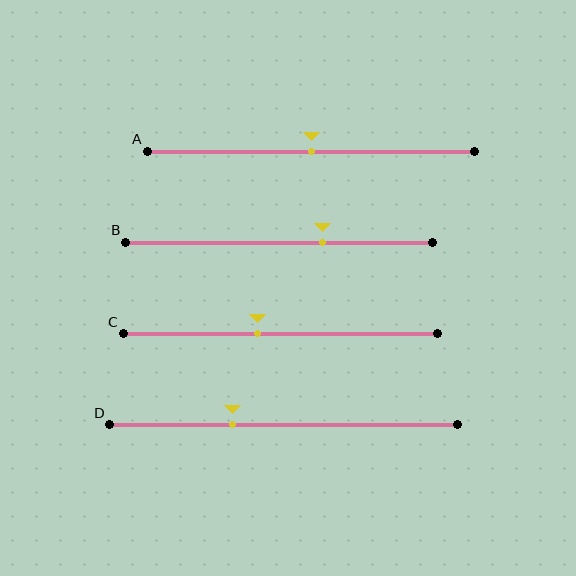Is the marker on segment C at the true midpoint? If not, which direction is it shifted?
No, the marker on segment C is shifted to the left by about 7% of the segment length.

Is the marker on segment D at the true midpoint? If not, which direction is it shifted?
No, the marker on segment D is shifted to the left by about 15% of the segment length.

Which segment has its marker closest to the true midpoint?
Segment A has its marker closest to the true midpoint.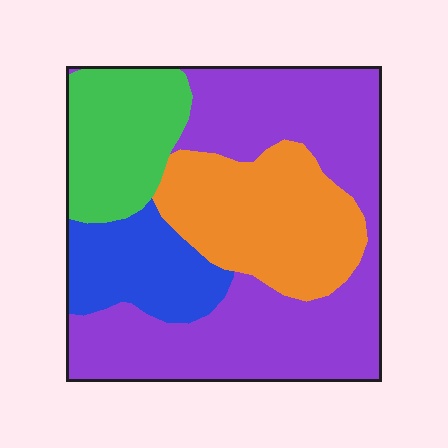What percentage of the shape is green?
Green covers roughly 15% of the shape.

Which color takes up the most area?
Purple, at roughly 45%.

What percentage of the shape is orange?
Orange takes up about one quarter (1/4) of the shape.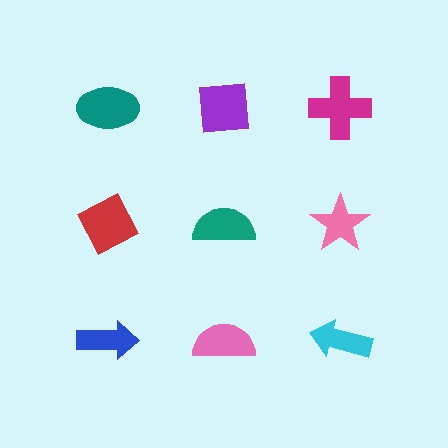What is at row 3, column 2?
A pink semicircle.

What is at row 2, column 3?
A pink star.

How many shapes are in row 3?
3 shapes.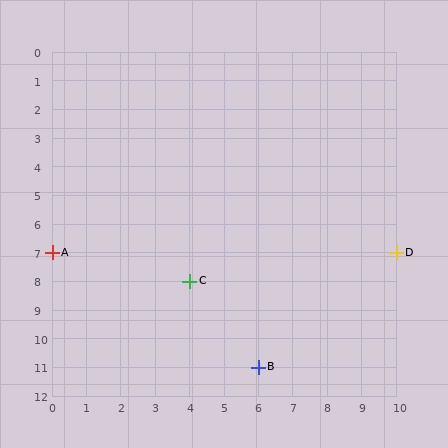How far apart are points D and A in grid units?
Points D and A are 10 columns apart.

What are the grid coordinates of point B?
Point B is at grid coordinates (6, 11).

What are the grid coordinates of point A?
Point A is at grid coordinates (0, 7).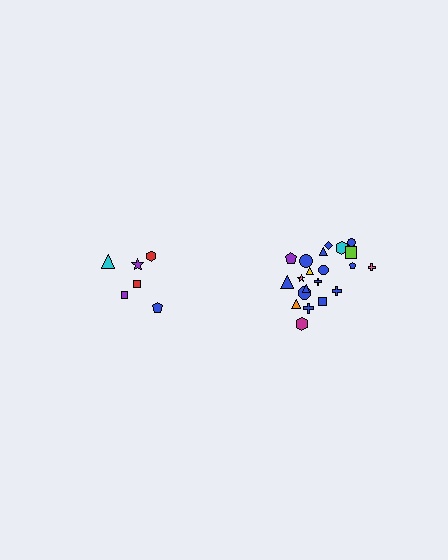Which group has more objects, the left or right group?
The right group.